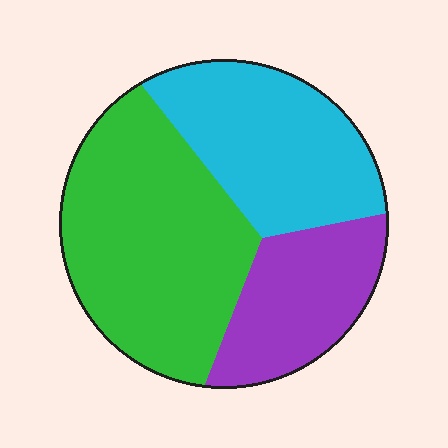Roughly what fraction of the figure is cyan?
Cyan covers 32% of the figure.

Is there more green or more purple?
Green.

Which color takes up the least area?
Purple, at roughly 25%.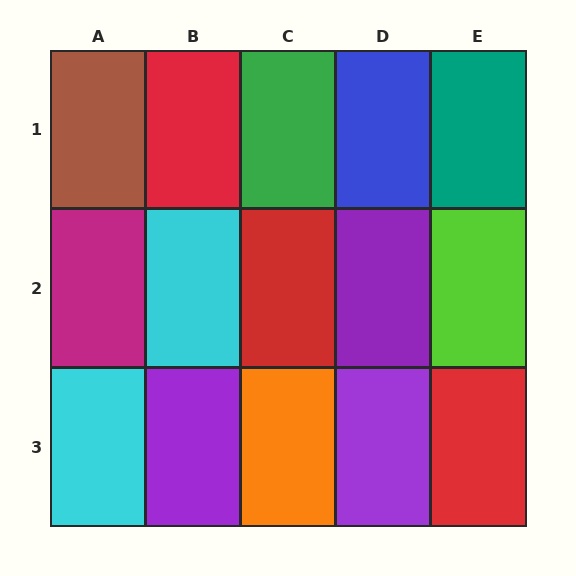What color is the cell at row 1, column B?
Red.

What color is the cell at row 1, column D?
Blue.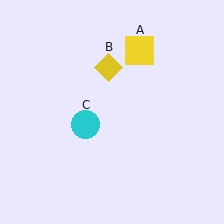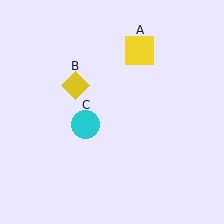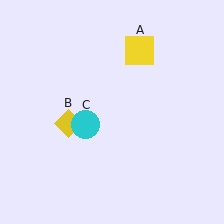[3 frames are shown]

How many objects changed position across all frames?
1 object changed position: yellow diamond (object B).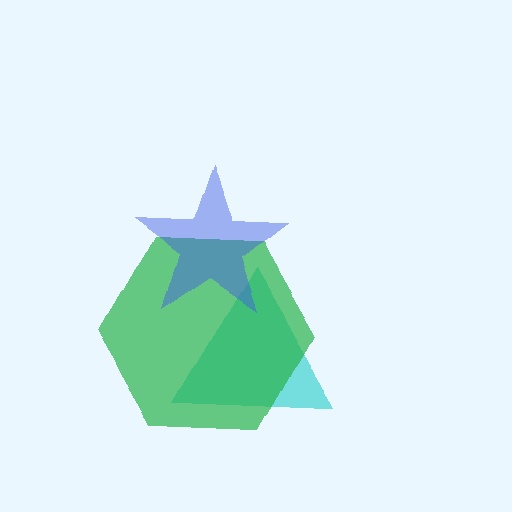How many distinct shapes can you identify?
There are 3 distinct shapes: a cyan triangle, a green hexagon, a blue star.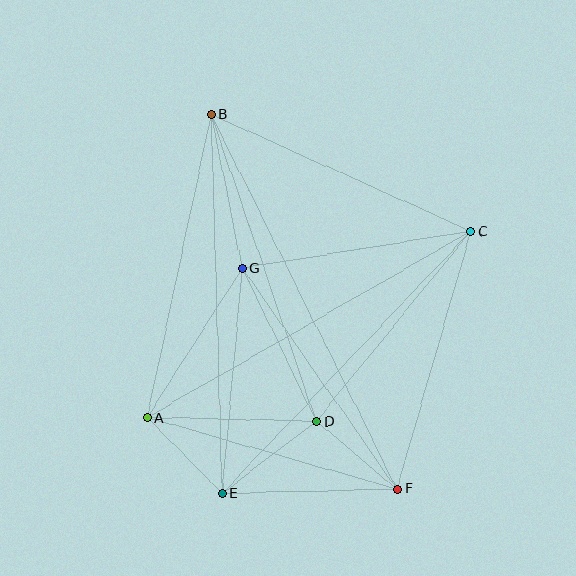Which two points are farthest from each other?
Points B and F are farthest from each other.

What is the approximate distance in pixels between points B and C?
The distance between B and C is approximately 285 pixels.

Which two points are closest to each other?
Points D and F are closest to each other.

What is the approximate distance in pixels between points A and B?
The distance between A and B is approximately 310 pixels.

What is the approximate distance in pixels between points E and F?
The distance between E and F is approximately 176 pixels.